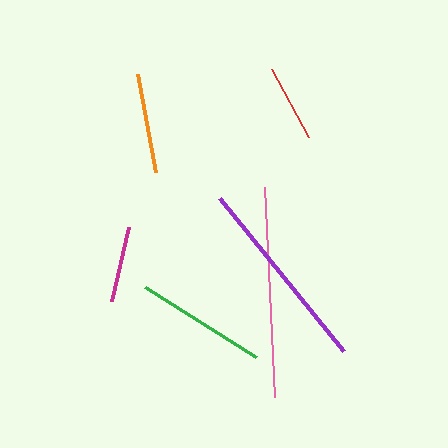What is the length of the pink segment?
The pink segment is approximately 210 pixels long.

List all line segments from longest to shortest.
From longest to shortest: pink, purple, green, orange, red, magenta.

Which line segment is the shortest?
The magenta line is the shortest at approximately 75 pixels.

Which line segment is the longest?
The pink line is the longest at approximately 210 pixels.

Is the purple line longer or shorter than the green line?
The purple line is longer than the green line.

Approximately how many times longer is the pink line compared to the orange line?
The pink line is approximately 2.1 times the length of the orange line.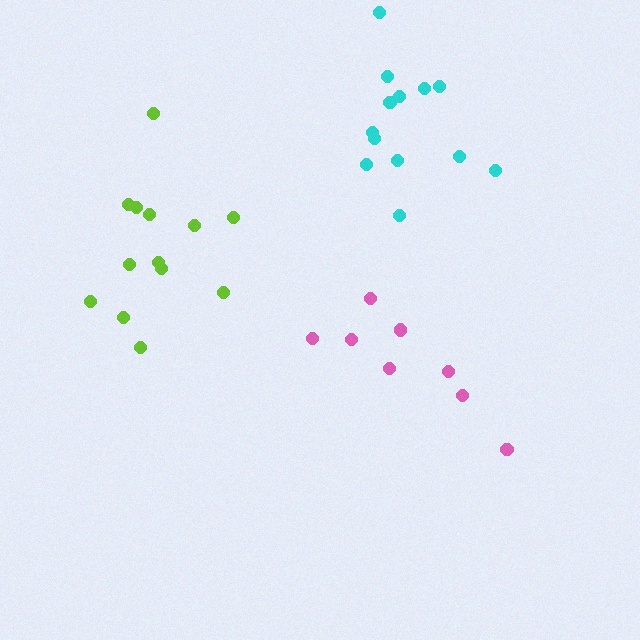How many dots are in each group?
Group 1: 8 dots, Group 2: 13 dots, Group 3: 13 dots (34 total).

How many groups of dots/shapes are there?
There are 3 groups.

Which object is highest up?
The cyan cluster is topmost.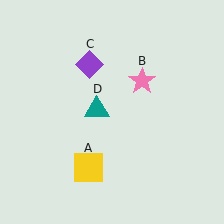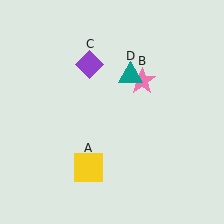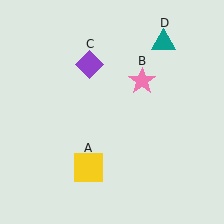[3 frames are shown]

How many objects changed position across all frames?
1 object changed position: teal triangle (object D).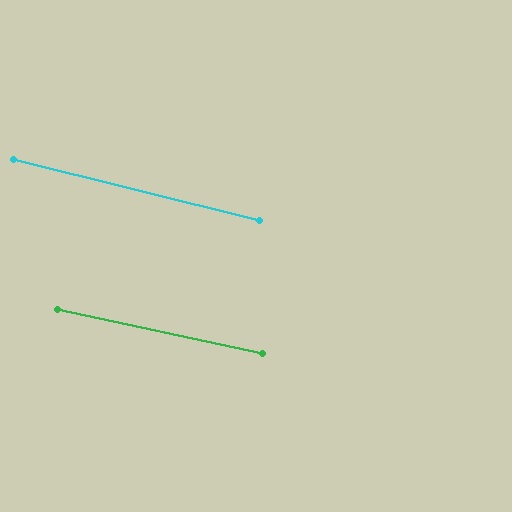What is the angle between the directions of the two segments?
Approximately 2 degrees.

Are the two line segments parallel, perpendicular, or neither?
Parallel — their directions differ by only 1.8°.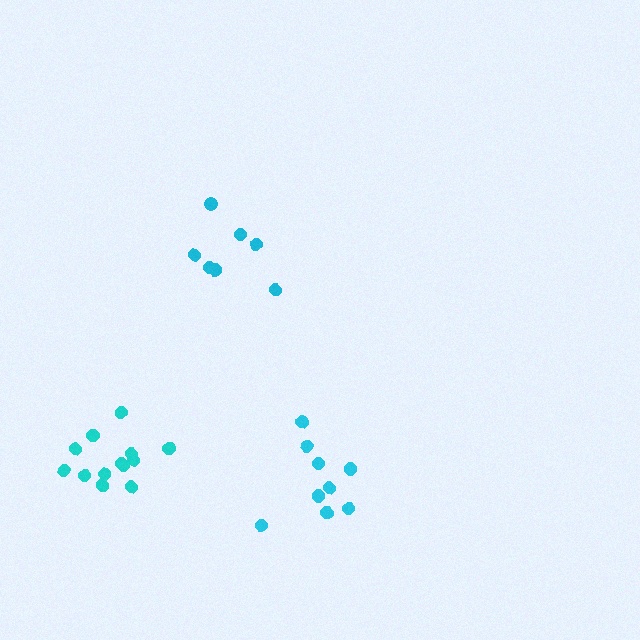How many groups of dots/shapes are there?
There are 3 groups.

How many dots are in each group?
Group 1: 13 dots, Group 2: 7 dots, Group 3: 9 dots (29 total).